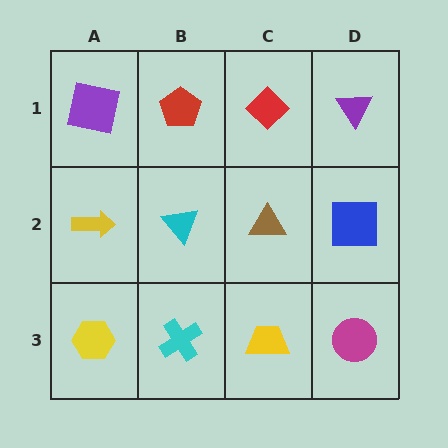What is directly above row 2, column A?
A purple square.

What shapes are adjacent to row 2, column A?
A purple square (row 1, column A), a yellow hexagon (row 3, column A), a cyan triangle (row 2, column B).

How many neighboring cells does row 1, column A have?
2.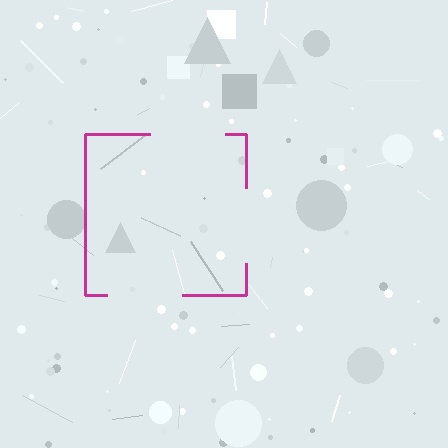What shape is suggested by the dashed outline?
The dashed outline suggests a square.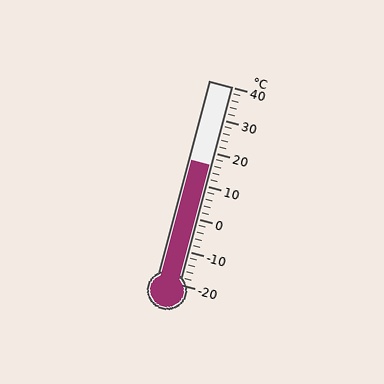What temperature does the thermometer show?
The thermometer shows approximately 16°C.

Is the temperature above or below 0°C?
The temperature is above 0°C.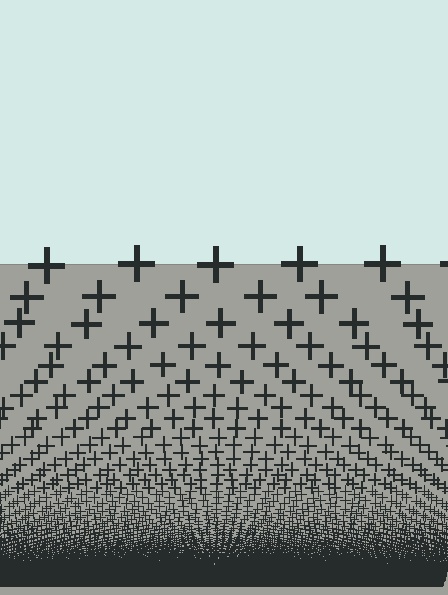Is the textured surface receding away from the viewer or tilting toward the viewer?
The surface appears to tilt toward the viewer. Texture elements get larger and sparser toward the top.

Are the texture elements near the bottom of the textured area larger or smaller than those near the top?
Smaller. The gradient is inverted — elements near the bottom are smaller and denser.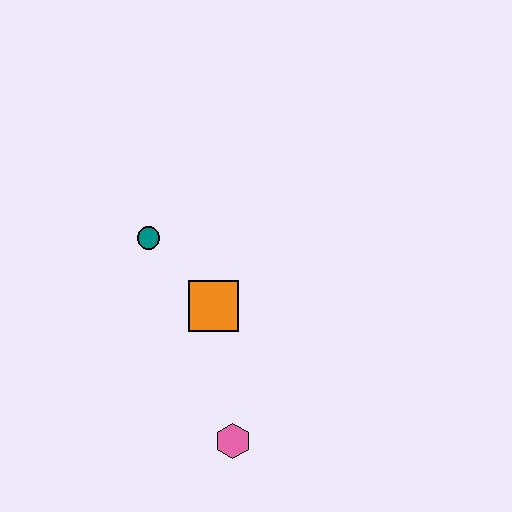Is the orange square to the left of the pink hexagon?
Yes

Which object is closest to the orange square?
The teal circle is closest to the orange square.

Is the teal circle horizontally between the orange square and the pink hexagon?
No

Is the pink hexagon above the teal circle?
No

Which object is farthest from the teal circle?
The pink hexagon is farthest from the teal circle.